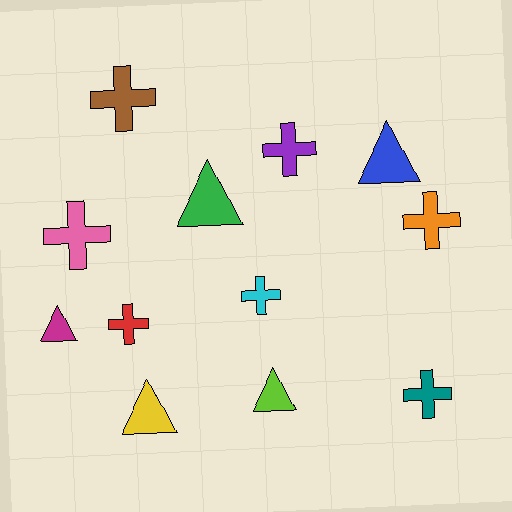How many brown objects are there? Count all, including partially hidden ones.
There is 1 brown object.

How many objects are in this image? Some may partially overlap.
There are 12 objects.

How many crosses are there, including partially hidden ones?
There are 7 crosses.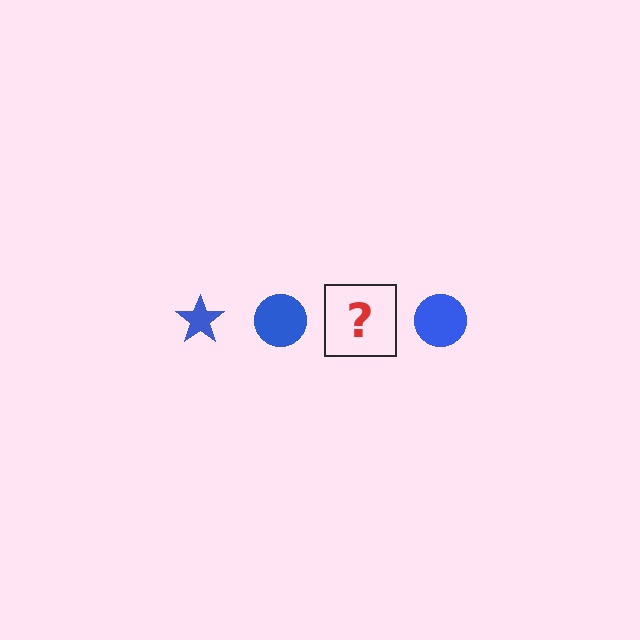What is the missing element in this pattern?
The missing element is a blue star.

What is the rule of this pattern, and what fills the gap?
The rule is that the pattern cycles through star, circle shapes in blue. The gap should be filled with a blue star.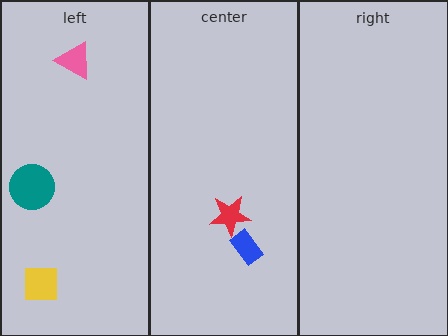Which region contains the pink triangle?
The left region.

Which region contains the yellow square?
The left region.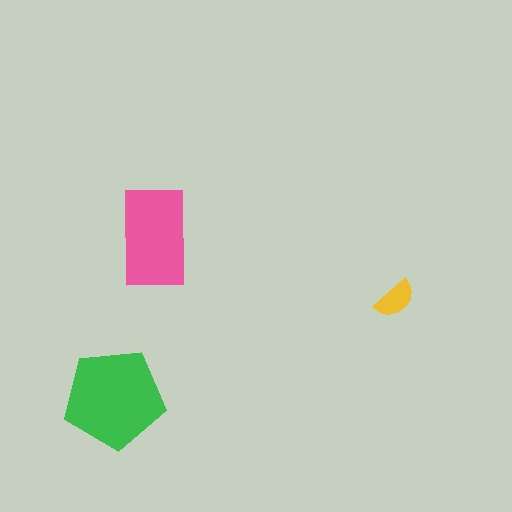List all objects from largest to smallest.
The green pentagon, the pink rectangle, the yellow semicircle.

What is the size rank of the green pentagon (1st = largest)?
1st.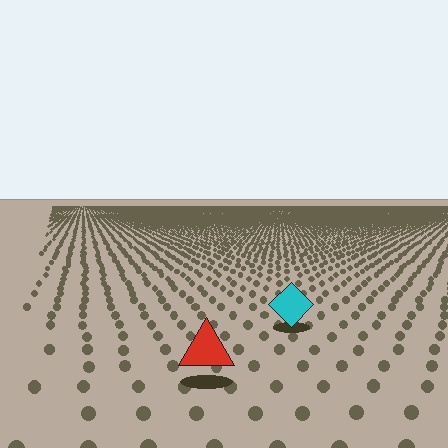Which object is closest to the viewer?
The red triangle is closest. The texture marks near it are larger and more spread out.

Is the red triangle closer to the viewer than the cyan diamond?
Yes. The red triangle is closer — you can tell from the texture gradient: the ground texture is coarser near it.